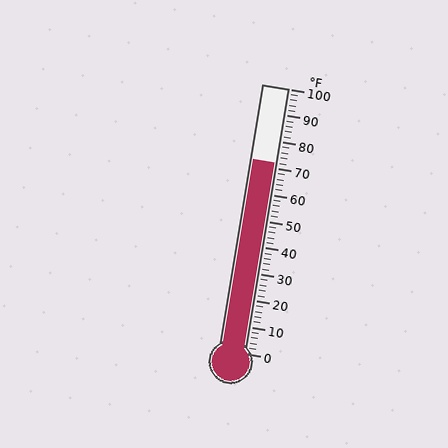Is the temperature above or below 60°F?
The temperature is above 60°F.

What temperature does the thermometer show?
The thermometer shows approximately 72°F.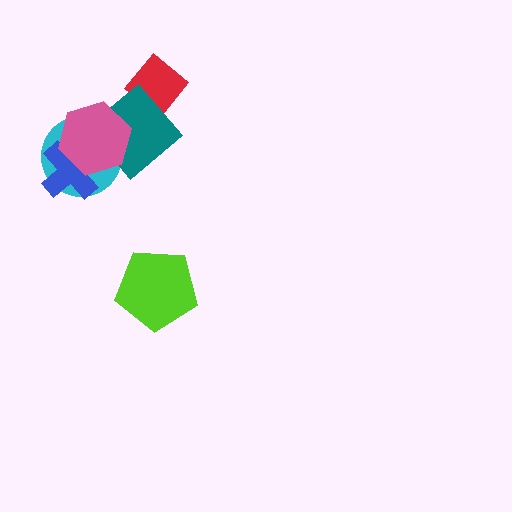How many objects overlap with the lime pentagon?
0 objects overlap with the lime pentagon.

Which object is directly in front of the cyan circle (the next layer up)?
The blue cross is directly in front of the cyan circle.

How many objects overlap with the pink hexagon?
3 objects overlap with the pink hexagon.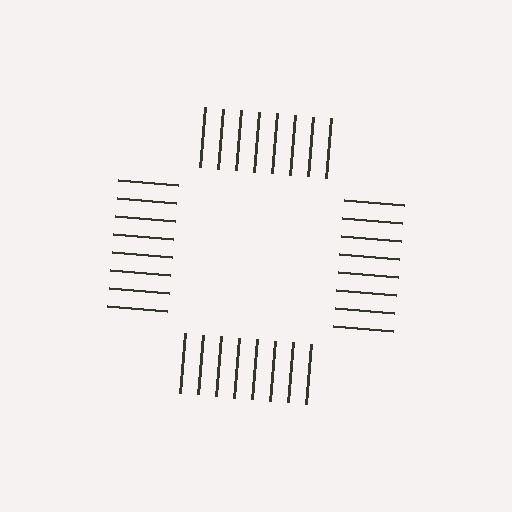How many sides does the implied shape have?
4 sides — the line-ends trace a square.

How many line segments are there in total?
32 — 8 along each of the 4 edges.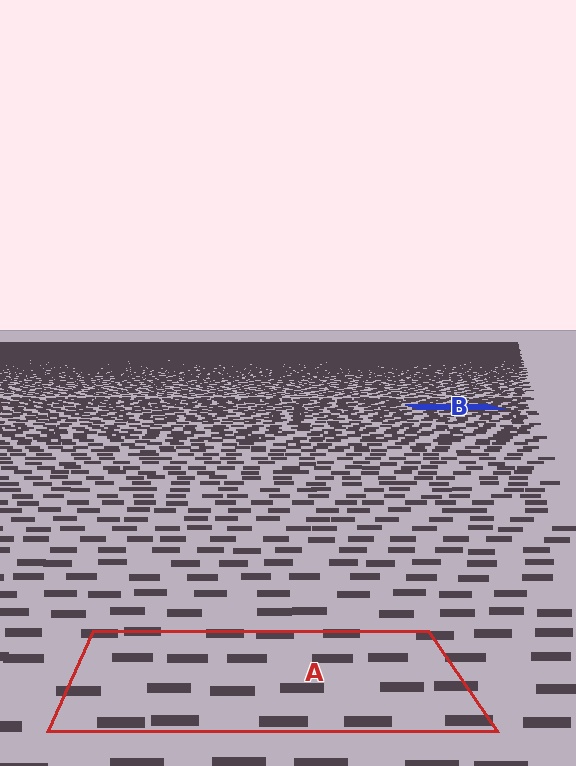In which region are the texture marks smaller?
The texture marks are smaller in region B, because it is farther away.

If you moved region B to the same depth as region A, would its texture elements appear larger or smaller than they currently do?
They would appear larger. At a closer depth, the same texture elements are projected at a bigger on-screen size.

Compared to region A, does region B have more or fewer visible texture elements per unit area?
Region B has more texture elements per unit area — they are packed more densely because it is farther away.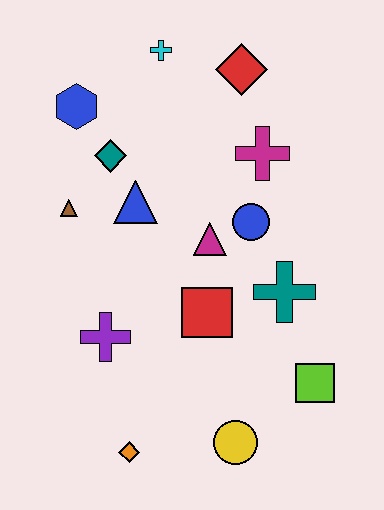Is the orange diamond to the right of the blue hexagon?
Yes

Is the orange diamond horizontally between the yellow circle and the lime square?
No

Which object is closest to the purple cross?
The red square is closest to the purple cross.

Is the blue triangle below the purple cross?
No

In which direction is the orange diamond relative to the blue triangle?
The orange diamond is below the blue triangle.